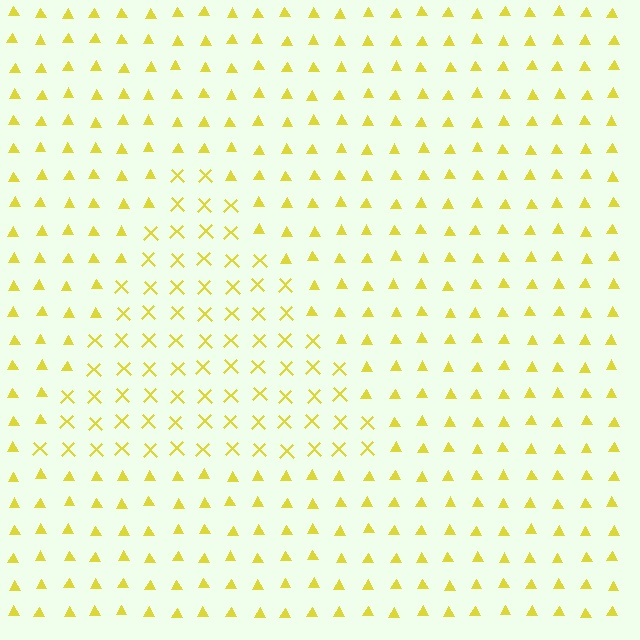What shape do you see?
I see a triangle.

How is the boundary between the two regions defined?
The boundary is defined by a change in element shape: X marks inside vs. triangles outside. All elements share the same color and spacing.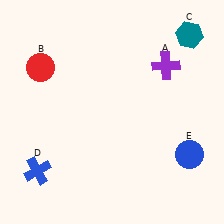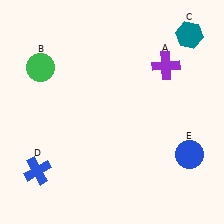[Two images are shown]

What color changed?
The circle (B) changed from red in Image 1 to green in Image 2.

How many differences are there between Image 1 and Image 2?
There is 1 difference between the two images.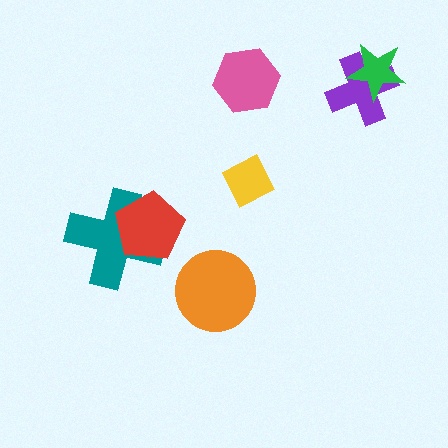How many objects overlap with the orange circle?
0 objects overlap with the orange circle.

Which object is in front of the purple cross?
The green star is in front of the purple cross.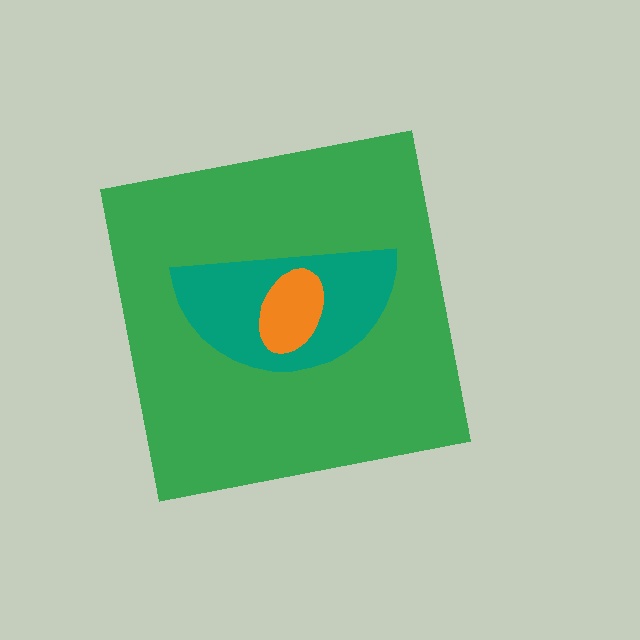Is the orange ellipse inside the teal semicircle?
Yes.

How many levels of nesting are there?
3.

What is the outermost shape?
The green square.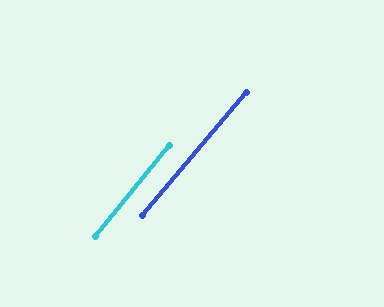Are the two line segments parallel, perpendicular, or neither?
Parallel — their directions differ by only 1.3°.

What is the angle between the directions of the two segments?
Approximately 1 degree.